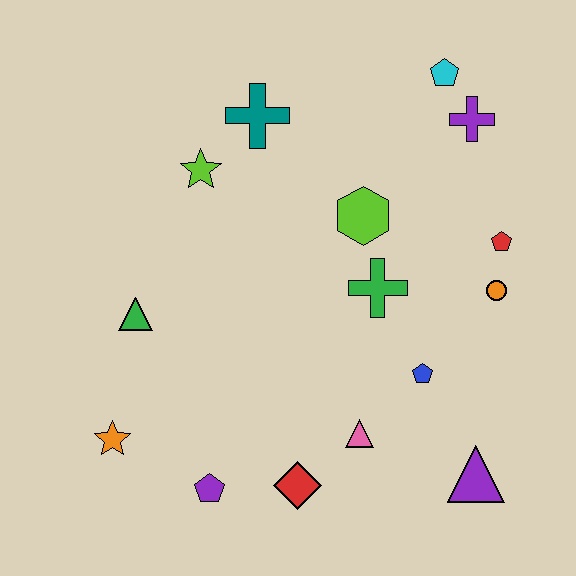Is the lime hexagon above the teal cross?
No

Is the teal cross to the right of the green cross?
No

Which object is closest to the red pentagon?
The orange circle is closest to the red pentagon.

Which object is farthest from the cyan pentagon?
The orange star is farthest from the cyan pentagon.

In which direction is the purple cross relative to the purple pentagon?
The purple cross is above the purple pentagon.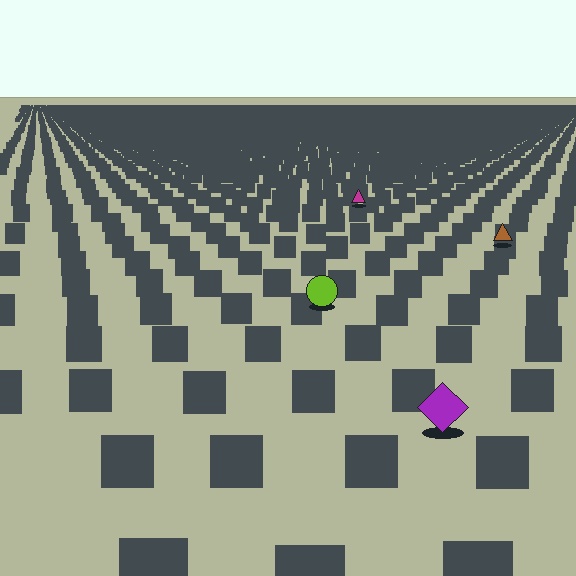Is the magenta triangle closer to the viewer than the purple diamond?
No. The purple diamond is closer — you can tell from the texture gradient: the ground texture is coarser near it.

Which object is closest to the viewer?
The purple diamond is closest. The texture marks near it are larger and more spread out.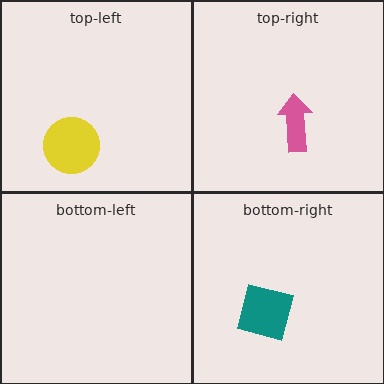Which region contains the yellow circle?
The top-left region.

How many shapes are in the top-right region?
1.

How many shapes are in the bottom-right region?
1.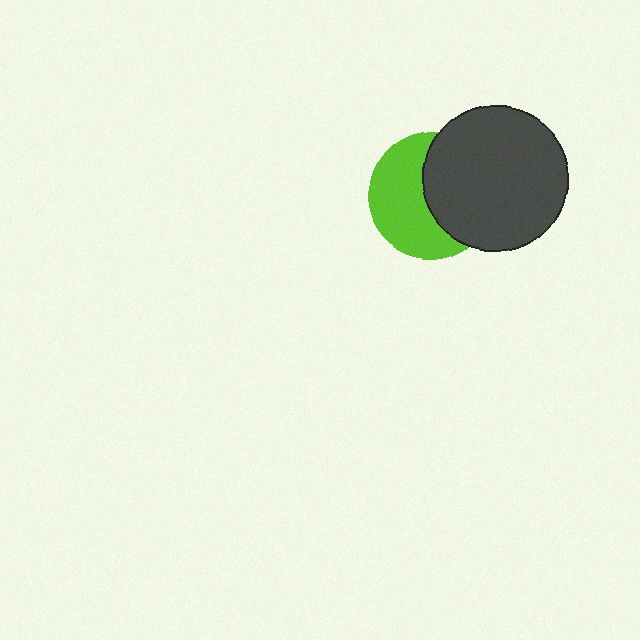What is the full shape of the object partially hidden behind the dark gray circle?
The partially hidden object is a lime circle.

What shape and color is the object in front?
The object in front is a dark gray circle.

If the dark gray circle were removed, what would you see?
You would see the complete lime circle.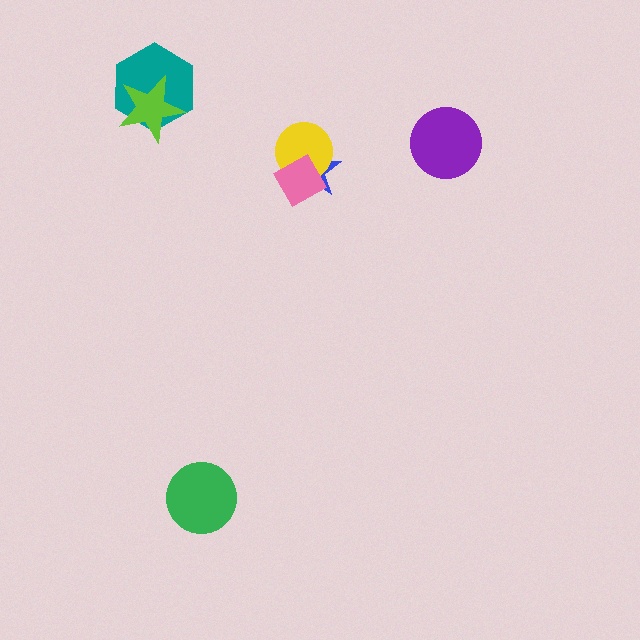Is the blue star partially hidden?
Yes, it is partially covered by another shape.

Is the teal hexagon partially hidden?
Yes, it is partially covered by another shape.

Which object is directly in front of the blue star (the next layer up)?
The yellow circle is directly in front of the blue star.